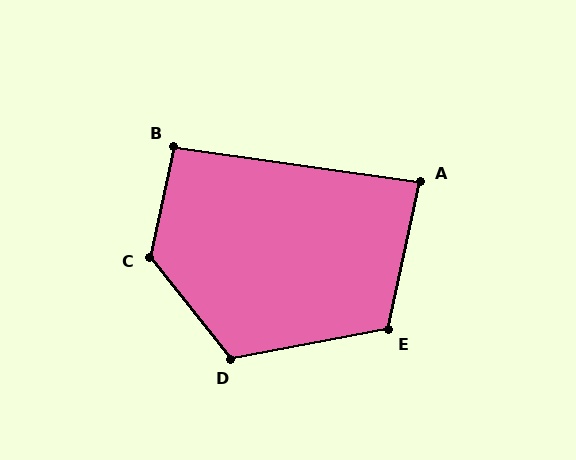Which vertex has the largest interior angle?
C, at approximately 129 degrees.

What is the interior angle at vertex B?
Approximately 94 degrees (approximately right).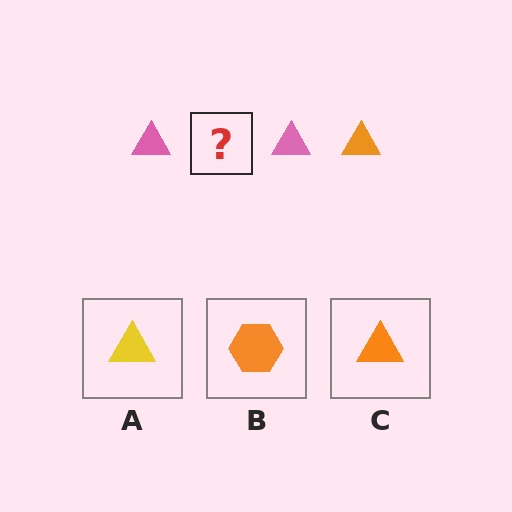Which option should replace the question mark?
Option C.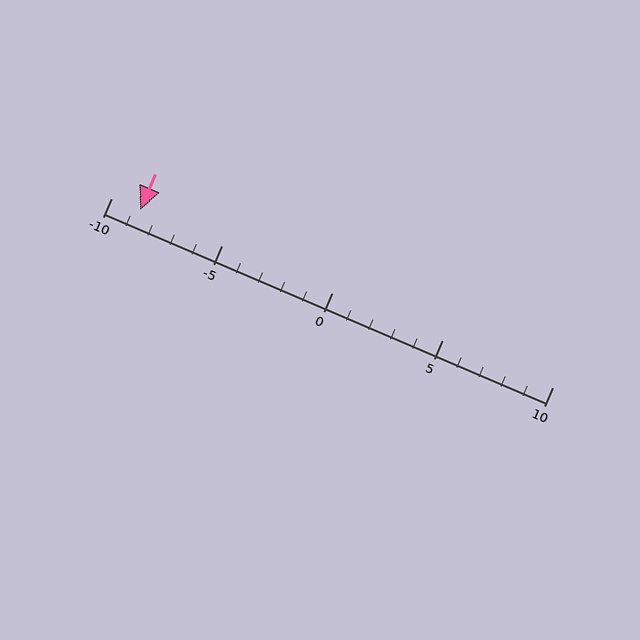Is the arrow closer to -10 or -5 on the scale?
The arrow is closer to -10.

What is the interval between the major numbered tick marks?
The major tick marks are spaced 5 units apart.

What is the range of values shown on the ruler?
The ruler shows values from -10 to 10.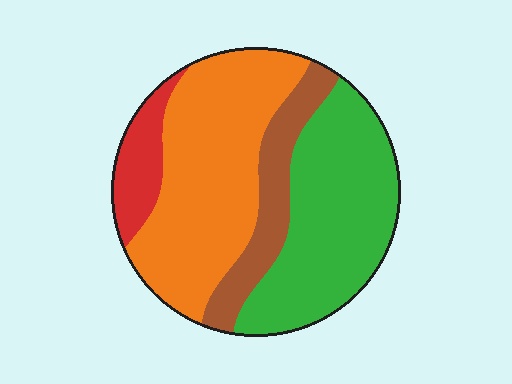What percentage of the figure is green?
Green takes up between a third and a half of the figure.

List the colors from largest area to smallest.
From largest to smallest: orange, green, brown, red.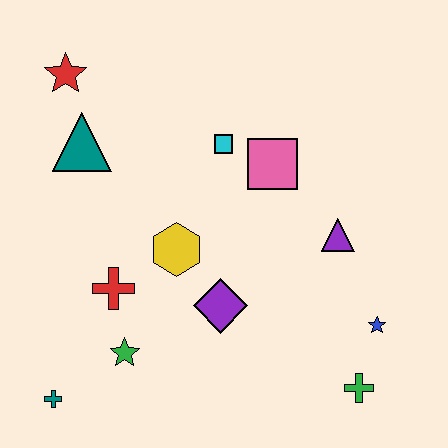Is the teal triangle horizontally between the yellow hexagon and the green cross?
No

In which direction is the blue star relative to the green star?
The blue star is to the right of the green star.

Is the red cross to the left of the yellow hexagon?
Yes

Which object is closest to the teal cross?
The green star is closest to the teal cross.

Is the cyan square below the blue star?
No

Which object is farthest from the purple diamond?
The red star is farthest from the purple diamond.